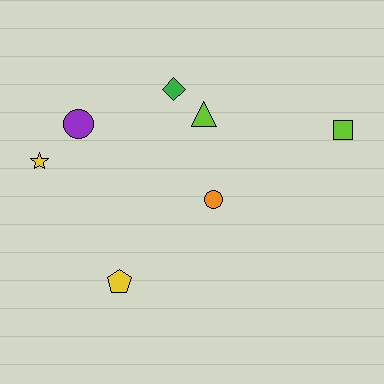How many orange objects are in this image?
There is 1 orange object.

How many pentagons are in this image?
There is 1 pentagon.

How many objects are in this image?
There are 7 objects.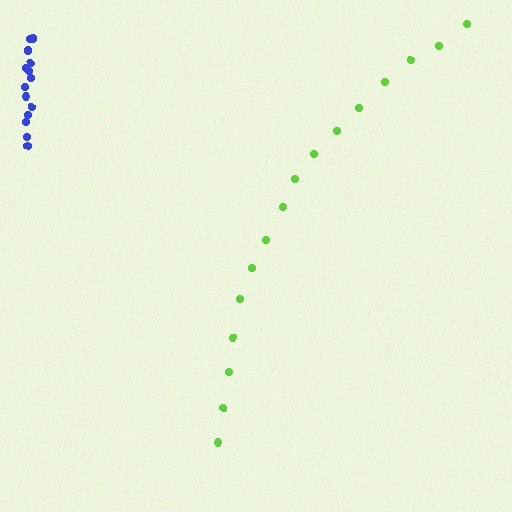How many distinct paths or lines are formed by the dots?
There are 2 distinct paths.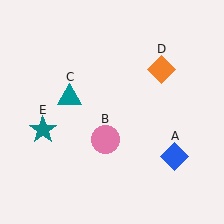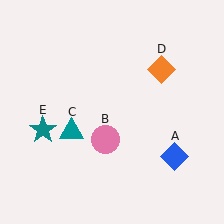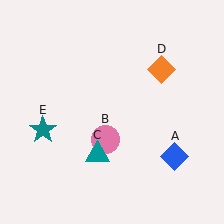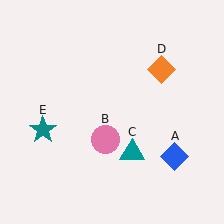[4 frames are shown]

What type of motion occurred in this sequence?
The teal triangle (object C) rotated counterclockwise around the center of the scene.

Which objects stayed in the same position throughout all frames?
Blue diamond (object A) and pink circle (object B) and orange diamond (object D) and teal star (object E) remained stationary.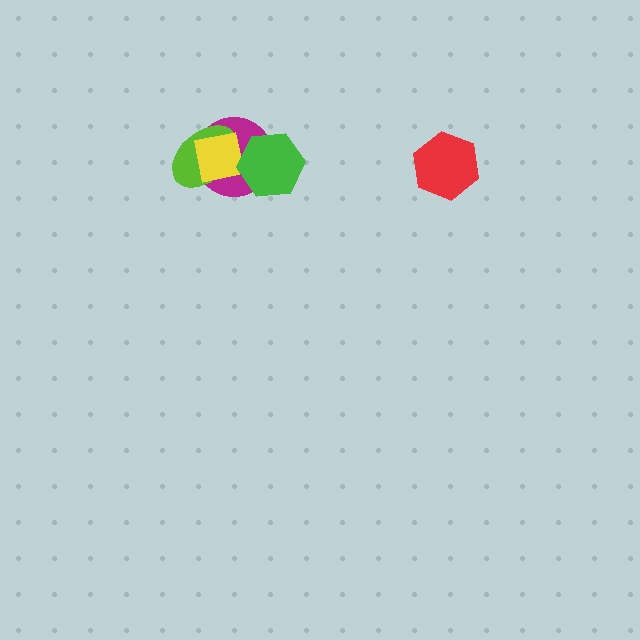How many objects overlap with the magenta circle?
3 objects overlap with the magenta circle.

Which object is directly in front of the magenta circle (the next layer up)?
The lime ellipse is directly in front of the magenta circle.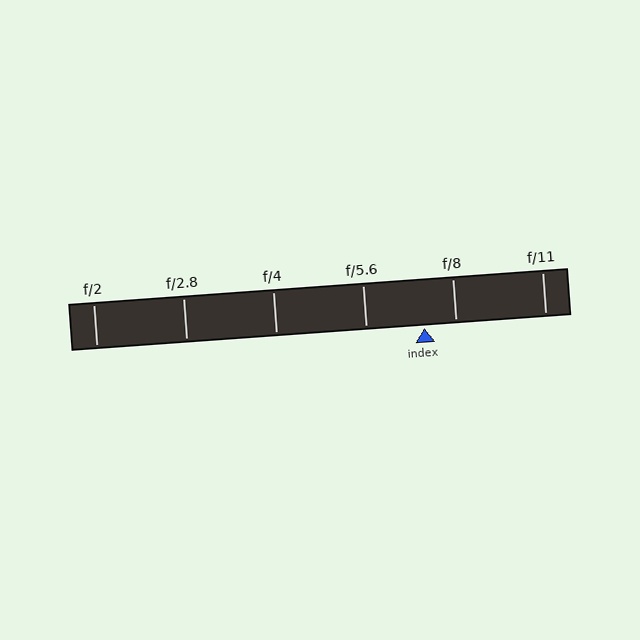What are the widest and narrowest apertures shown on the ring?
The widest aperture shown is f/2 and the narrowest is f/11.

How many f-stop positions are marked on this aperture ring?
There are 6 f-stop positions marked.